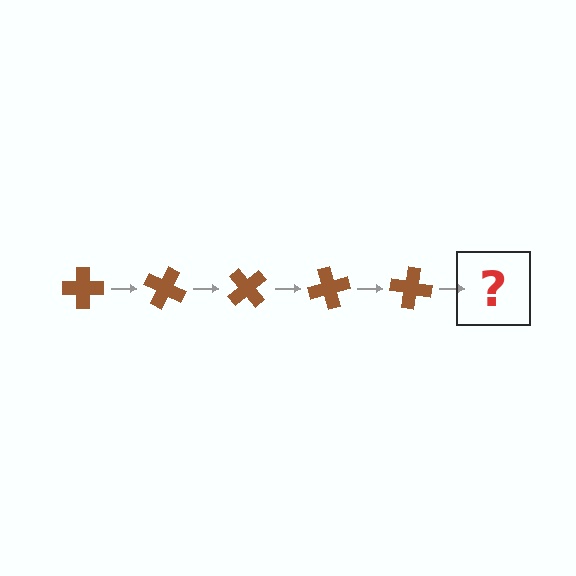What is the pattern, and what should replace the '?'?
The pattern is that the cross rotates 25 degrees each step. The '?' should be a brown cross rotated 125 degrees.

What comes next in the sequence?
The next element should be a brown cross rotated 125 degrees.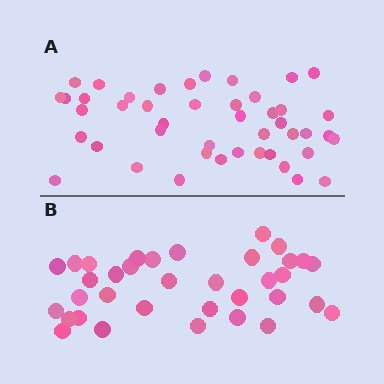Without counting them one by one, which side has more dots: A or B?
Region A (the top region) has more dots.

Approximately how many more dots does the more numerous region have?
Region A has roughly 10 or so more dots than region B.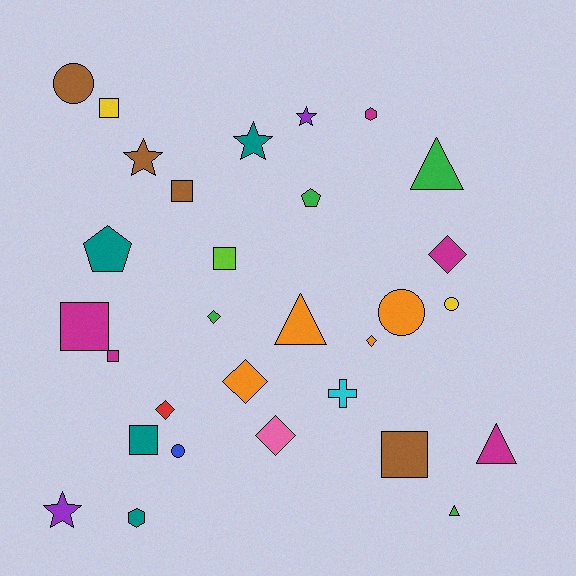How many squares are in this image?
There are 7 squares.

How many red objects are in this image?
There is 1 red object.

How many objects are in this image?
There are 30 objects.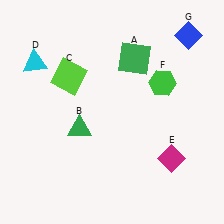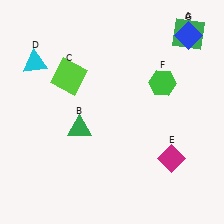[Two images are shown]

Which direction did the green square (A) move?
The green square (A) moved right.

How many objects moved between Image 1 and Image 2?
1 object moved between the two images.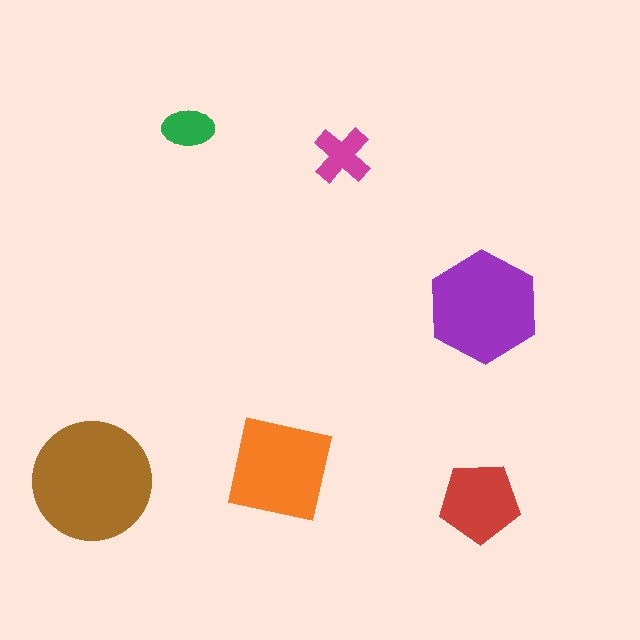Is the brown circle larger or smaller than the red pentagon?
Larger.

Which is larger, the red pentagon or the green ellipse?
The red pentagon.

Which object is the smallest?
The green ellipse.